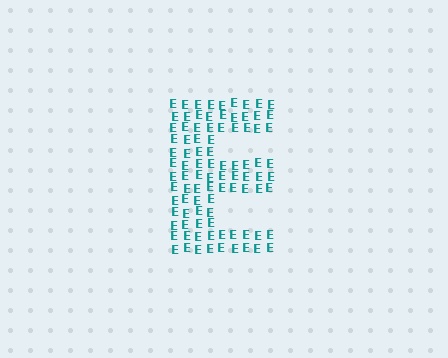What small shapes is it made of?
It is made of small letter E's.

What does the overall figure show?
The overall figure shows the letter E.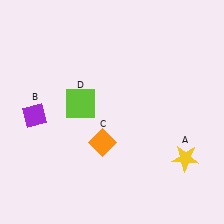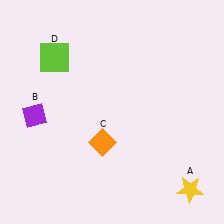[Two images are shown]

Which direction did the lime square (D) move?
The lime square (D) moved up.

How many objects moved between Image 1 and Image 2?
2 objects moved between the two images.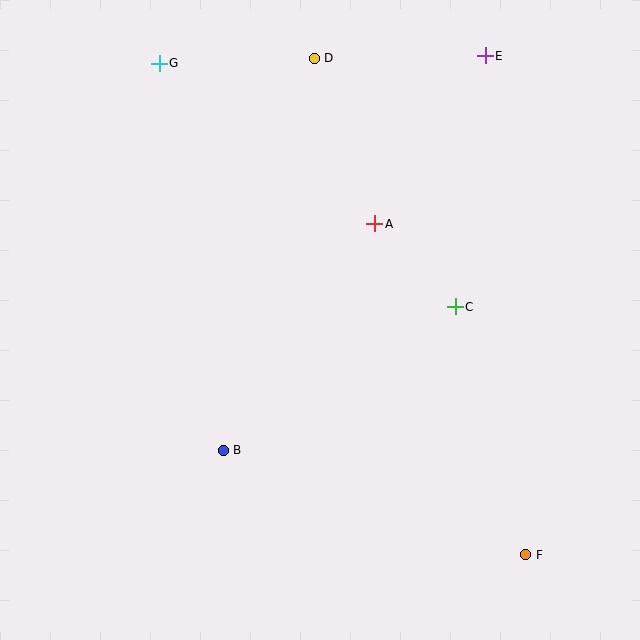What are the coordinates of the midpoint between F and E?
The midpoint between F and E is at (506, 305).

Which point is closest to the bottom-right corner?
Point F is closest to the bottom-right corner.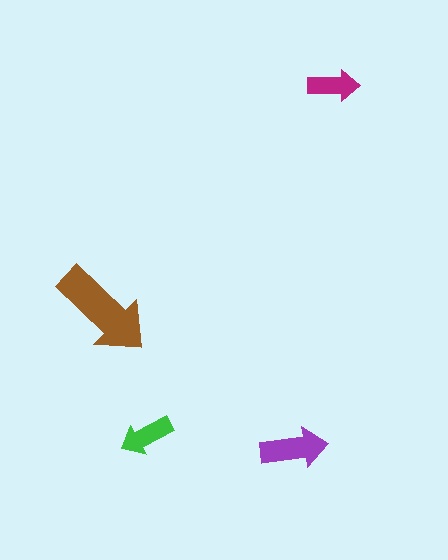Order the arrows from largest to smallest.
the brown one, the purple one, the green one, the magenta one.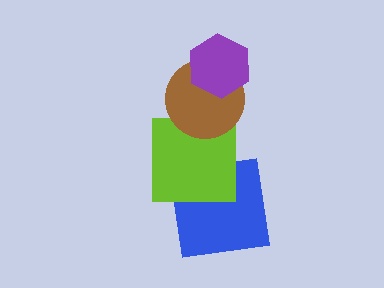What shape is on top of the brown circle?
The purple hexagon is on top of the brown circle.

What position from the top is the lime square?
The lime square is 3rd from the top.